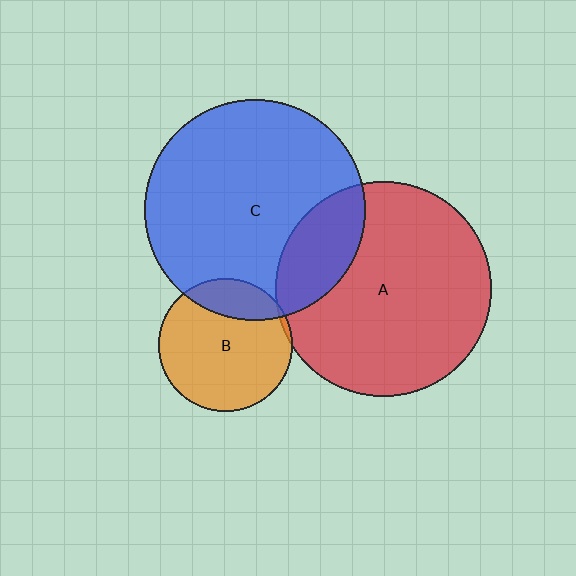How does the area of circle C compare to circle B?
Approximately 2.8 times.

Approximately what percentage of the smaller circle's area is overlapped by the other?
Approximately 5%.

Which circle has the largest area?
Circle C (blue).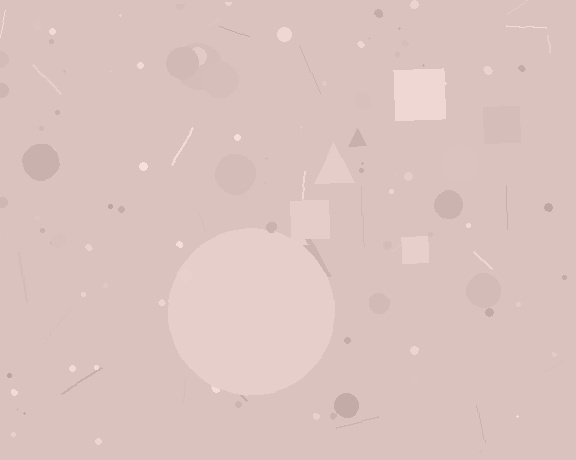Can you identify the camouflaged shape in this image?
The camouflaged shape is a circle.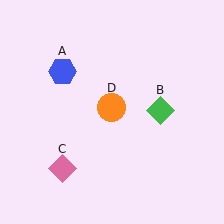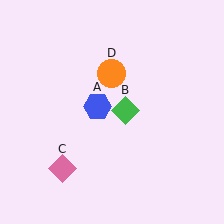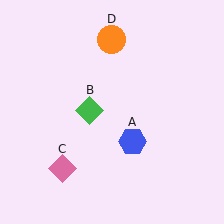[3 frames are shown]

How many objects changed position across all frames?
3 objects changed position: blue hexagon (object A), green diamond (object B), orange circle (object D).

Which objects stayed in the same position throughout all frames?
Pink diamond (object C) remained stationary.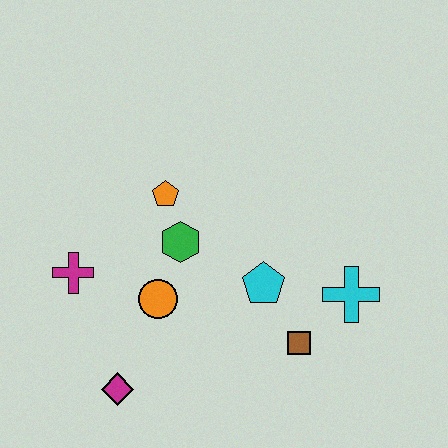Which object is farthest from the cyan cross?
The magenta cross is farthest from the cyan cross.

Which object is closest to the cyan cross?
The brown square is closest to the cyan cross.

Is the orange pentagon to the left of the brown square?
Yes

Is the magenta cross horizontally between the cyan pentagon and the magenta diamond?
No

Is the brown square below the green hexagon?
Yes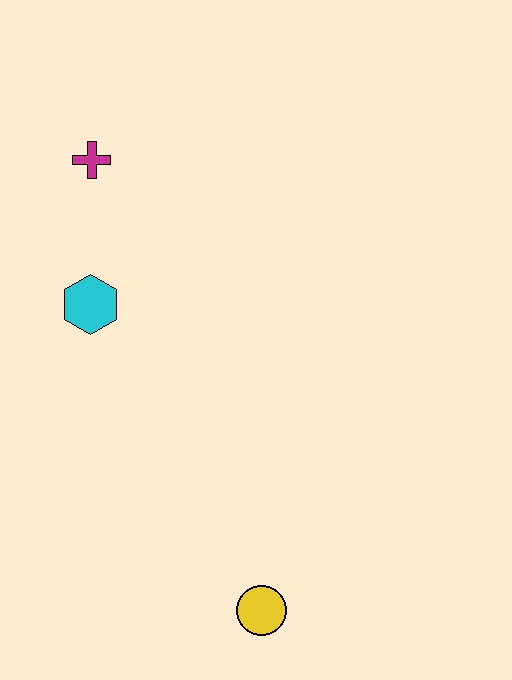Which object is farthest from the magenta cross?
The yellow circle is farthest from the magenta cross.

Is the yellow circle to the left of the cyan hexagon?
No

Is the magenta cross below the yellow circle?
No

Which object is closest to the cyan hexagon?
The magenta cross is closest to the cyan hexagon.